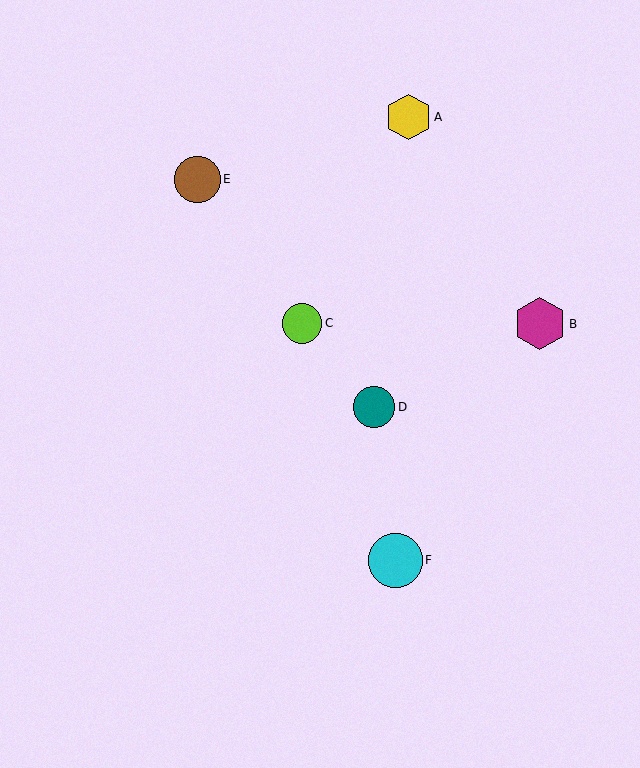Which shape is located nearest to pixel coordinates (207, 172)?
The brown circle (labeled E) at (197, 179) is nearest to that location.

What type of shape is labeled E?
Shape E is a brown circle.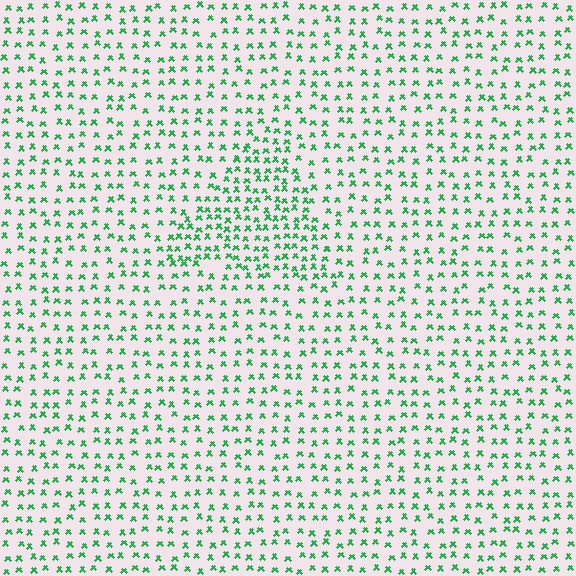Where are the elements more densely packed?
The elements are more densely packed inside the triangle boundary.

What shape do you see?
I see a triangle.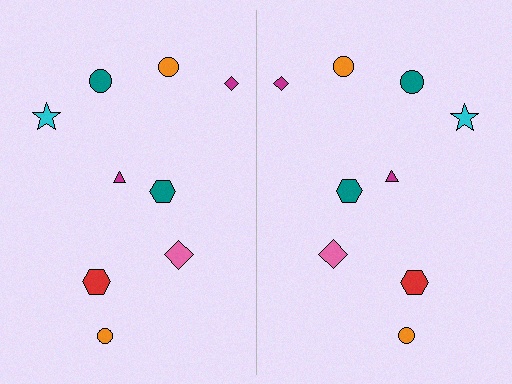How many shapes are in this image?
There are 18 shapes in this image.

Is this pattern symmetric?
Yes, this pattern has bilateral (reflection) symmetry.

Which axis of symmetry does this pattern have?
The pattern has a vertical axis of symmetry running through the center of the image.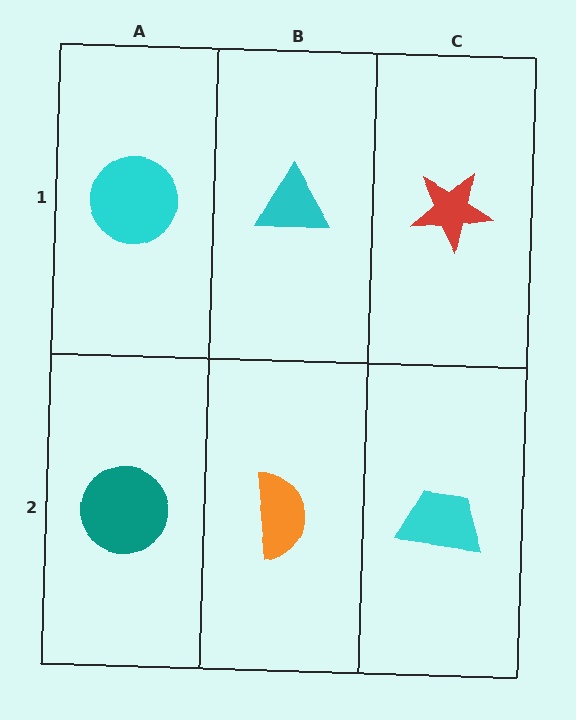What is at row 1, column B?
A cyan triangle.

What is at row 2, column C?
A cyan trapezoid.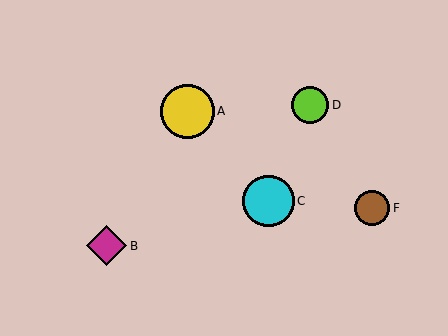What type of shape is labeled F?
Shape F is a brown circle.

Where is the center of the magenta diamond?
The center of the magenta diamond is at (107, 246).